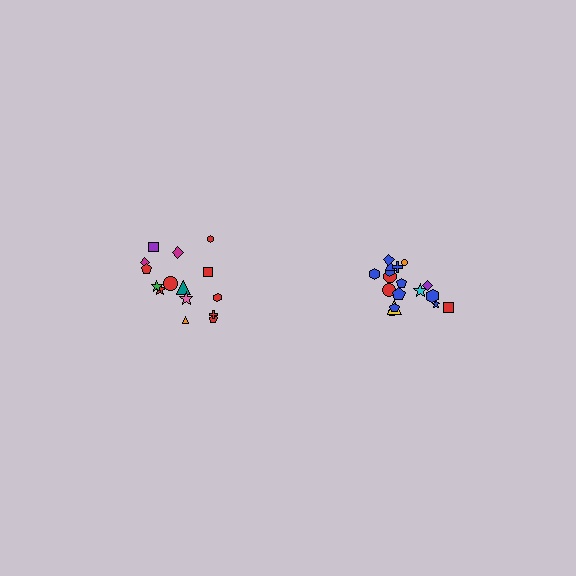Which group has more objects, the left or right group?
The right group.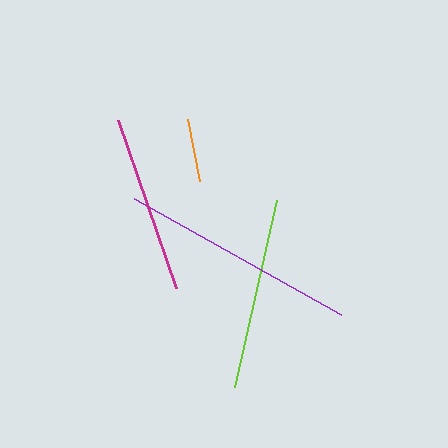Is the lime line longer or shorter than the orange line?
The lime line is longer than the orange line.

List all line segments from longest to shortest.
From longest to shortest: purple, lime, magenta, orange.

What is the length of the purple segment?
The purple segment is approximately 237 pixels long.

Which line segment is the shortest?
The orange line is the shortest at approximately 64 pixels.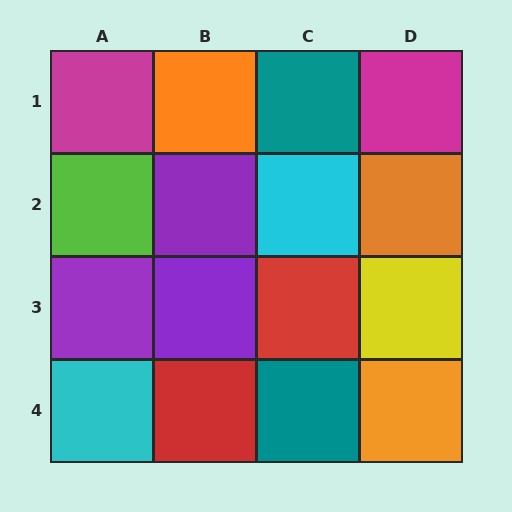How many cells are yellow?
1 cell is yellow.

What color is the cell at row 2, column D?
Orange.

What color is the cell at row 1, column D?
Magenta.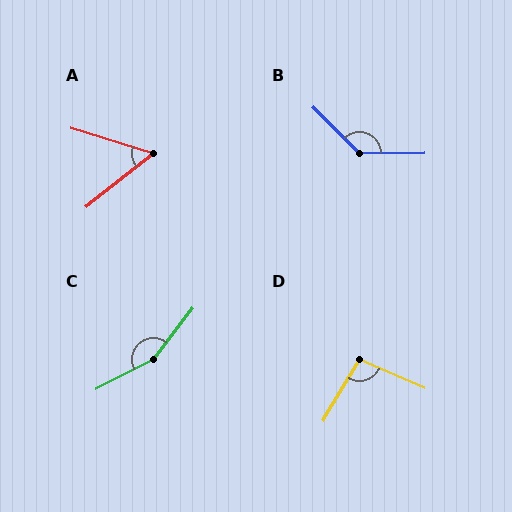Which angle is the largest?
C, at approximately 155 degrees.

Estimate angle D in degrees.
Approximately 97 degrees.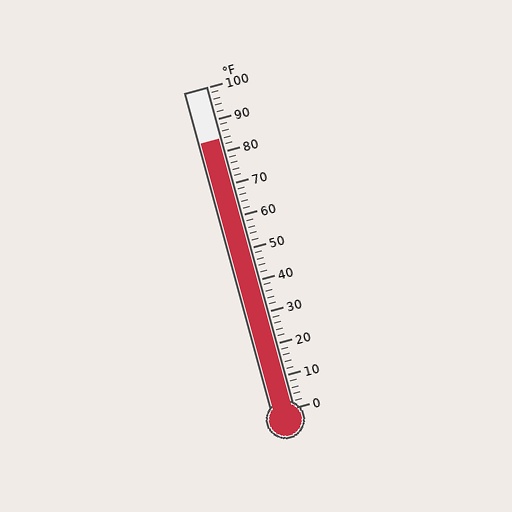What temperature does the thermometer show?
The thermometer shows approximately 84°F.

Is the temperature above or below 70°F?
The temperature is above 70°F.